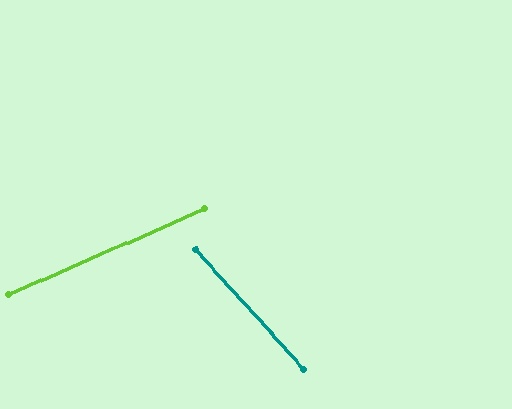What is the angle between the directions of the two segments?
Approximately 71 degrees.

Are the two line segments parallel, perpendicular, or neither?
Neither parallel nor perpendicular — they differ by about 71°.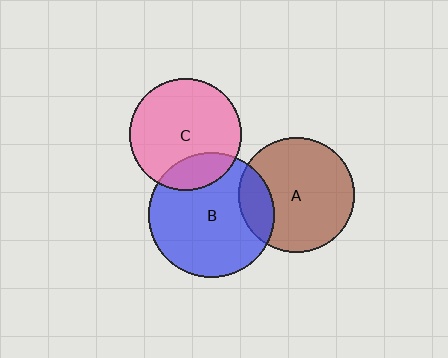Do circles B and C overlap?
Yes.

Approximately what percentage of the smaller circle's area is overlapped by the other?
Approximately 20%.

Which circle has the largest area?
Circle B (blue).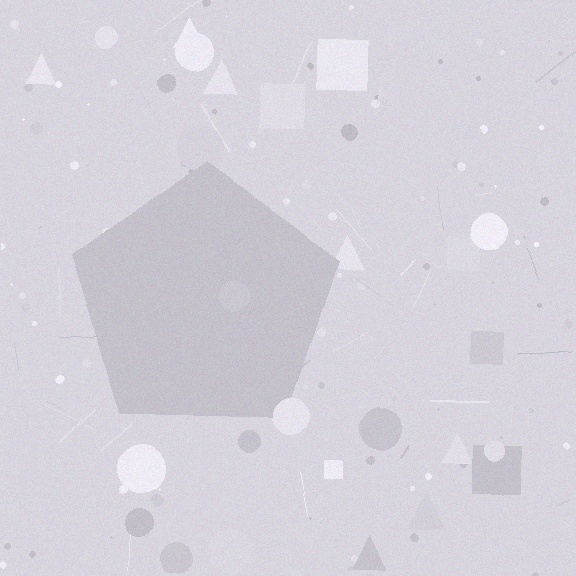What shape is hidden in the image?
A pentagon is hidden in the image.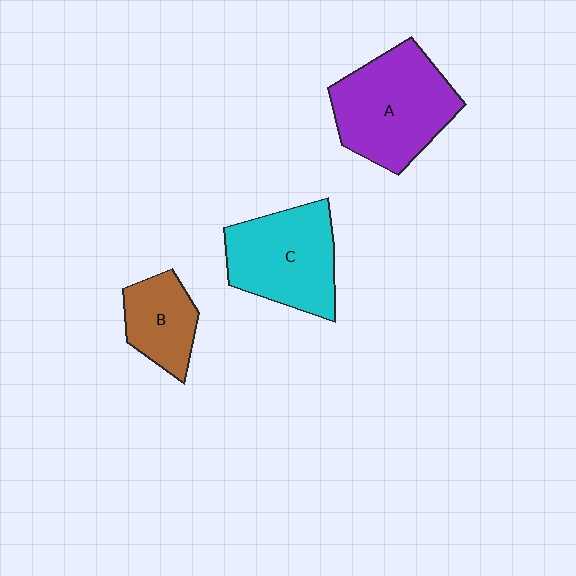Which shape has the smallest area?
Shape B (brown).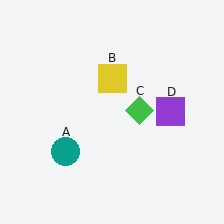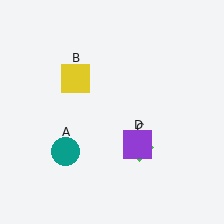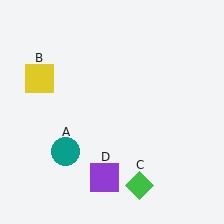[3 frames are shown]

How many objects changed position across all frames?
3 objects changed position: yellow square (object B), green diamond (object C), purple square (object D).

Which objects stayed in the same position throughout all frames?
Teal circle (object A) remained stationary.